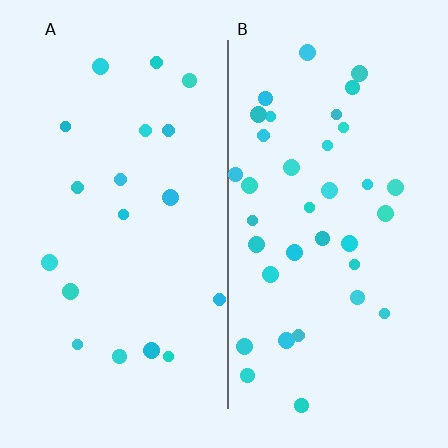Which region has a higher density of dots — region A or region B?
B (the right).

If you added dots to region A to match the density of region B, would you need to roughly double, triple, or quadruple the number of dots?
Approximately double.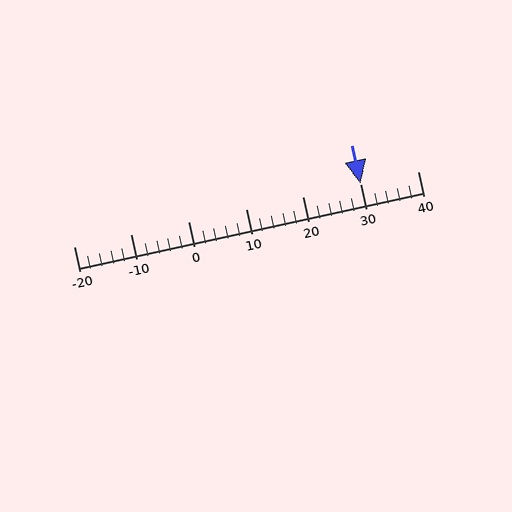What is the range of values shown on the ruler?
The ruler shows values from -20 to 40.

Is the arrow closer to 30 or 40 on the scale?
The arrow is closer to 30.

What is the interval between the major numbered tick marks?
The major tick marks are spaced 10 units apart.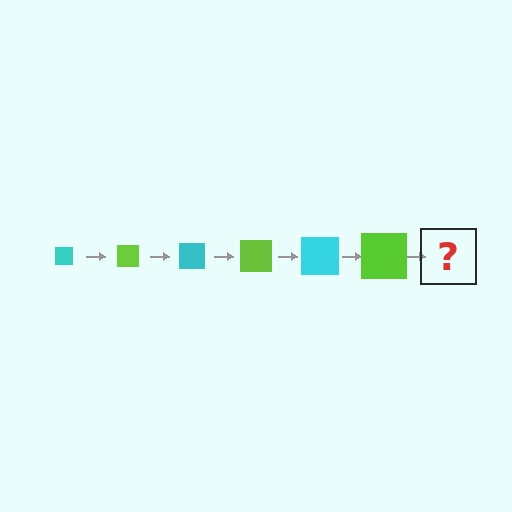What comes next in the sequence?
The next element should be a cyan square, larger than the previous one.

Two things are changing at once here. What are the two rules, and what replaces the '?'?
The two rules are that the square grows larger each step and the color cycles through cyan and lime. The '?' should be a cyan square, larger than the previous one.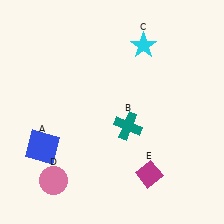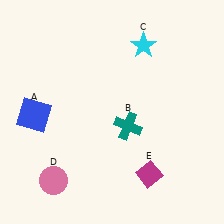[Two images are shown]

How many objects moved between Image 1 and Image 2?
1 object moved between the two images.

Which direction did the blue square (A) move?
The blue square (A) moved up.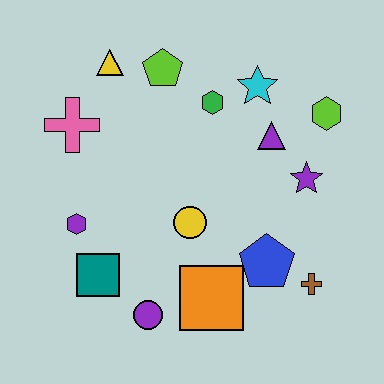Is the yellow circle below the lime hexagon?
Yes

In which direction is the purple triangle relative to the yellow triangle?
The purple triangle is to the right of the yellow triangle.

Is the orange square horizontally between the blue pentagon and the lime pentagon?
Yes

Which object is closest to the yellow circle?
The orange square is closest to the yellow circle.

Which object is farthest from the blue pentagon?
The yellow triangle is farthest from the blue pentagon.